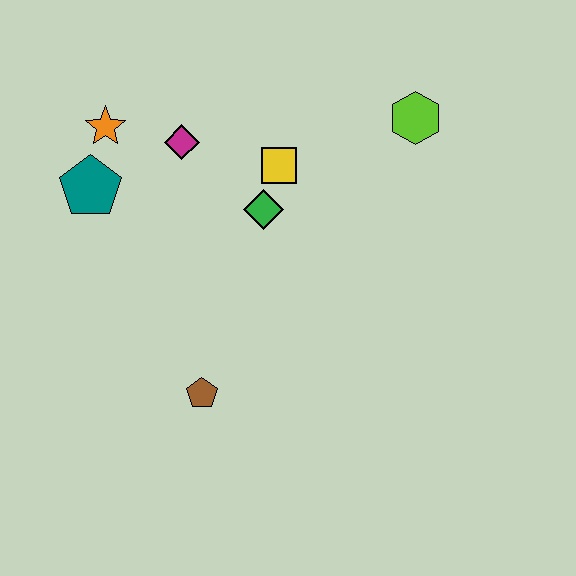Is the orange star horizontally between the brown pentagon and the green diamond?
No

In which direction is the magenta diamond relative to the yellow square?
The magenta diamond is to the left of the yellow square.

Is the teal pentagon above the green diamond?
Yes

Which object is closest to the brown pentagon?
The green diamond is closest to the brown pentagon.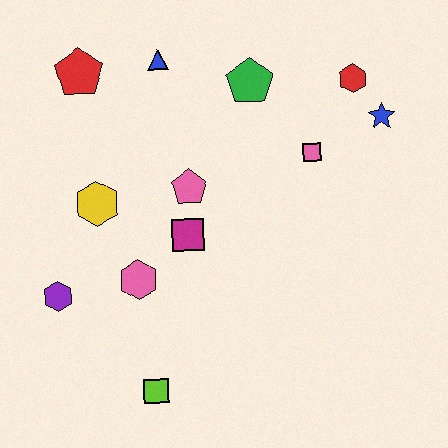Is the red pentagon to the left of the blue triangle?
Yes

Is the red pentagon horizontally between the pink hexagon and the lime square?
No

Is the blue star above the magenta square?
Yes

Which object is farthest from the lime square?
The red hexagon is farthest from the lime square.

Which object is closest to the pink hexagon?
The magenta square is closest to the pink hexagon.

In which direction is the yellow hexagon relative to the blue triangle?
The yellow hexagon is below the blue triangle.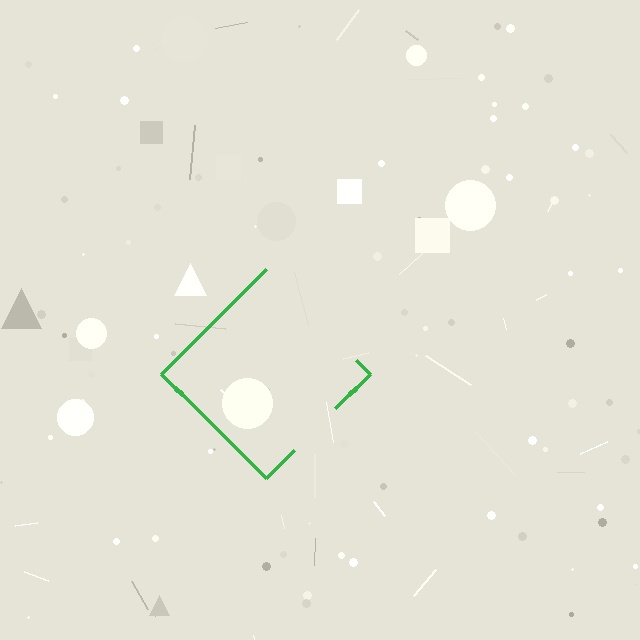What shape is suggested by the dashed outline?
The dashed outline suggests a diamond.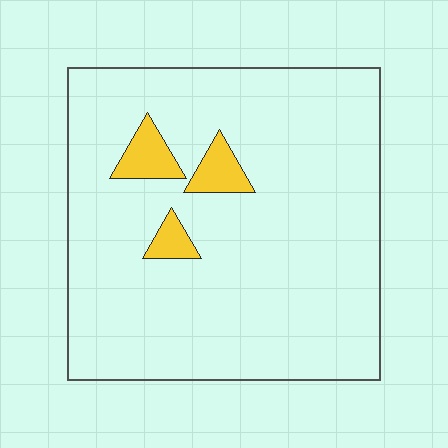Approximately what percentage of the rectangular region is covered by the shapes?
Approximately 5%.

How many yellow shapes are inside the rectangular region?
3.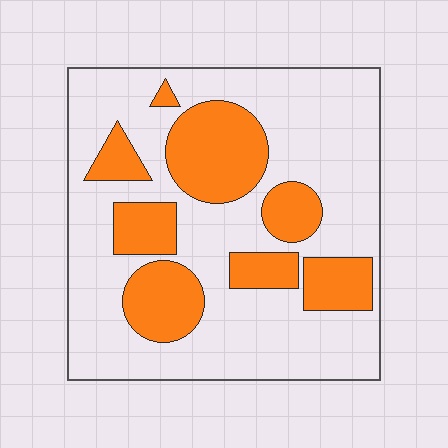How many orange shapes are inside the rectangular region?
8.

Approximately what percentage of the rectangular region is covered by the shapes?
Approximately 30%.